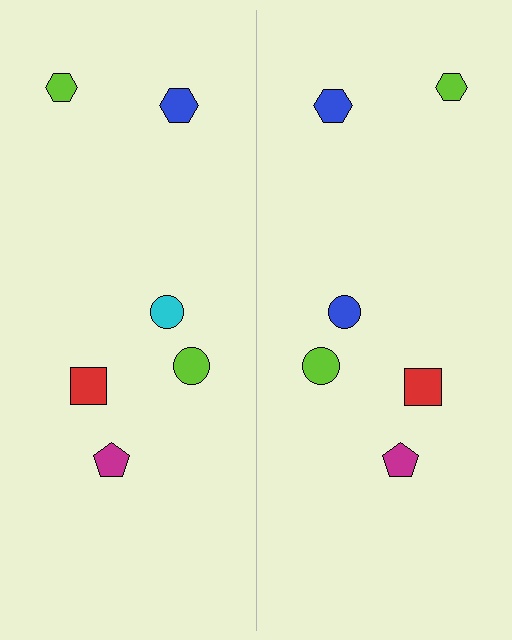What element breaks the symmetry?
The blue circle on the right side breaks the symmetry — its mirror counterpart is cyan.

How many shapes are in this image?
There are 12 shapes in this image.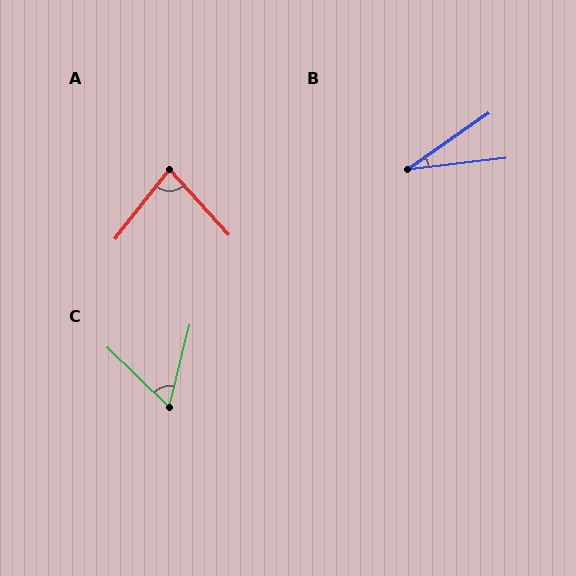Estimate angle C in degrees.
Approximately 60 degrees.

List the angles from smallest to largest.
B (28°), C (60°), A (80°).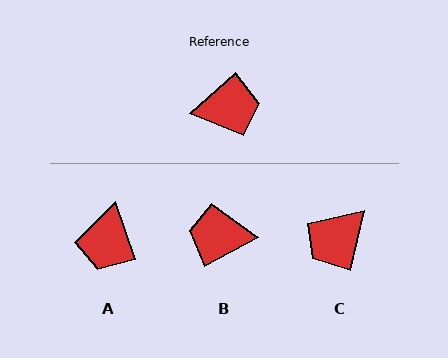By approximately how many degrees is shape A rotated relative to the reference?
Approximately 113 degrees clockwise.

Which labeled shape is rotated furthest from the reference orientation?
B, about 166 degrees away.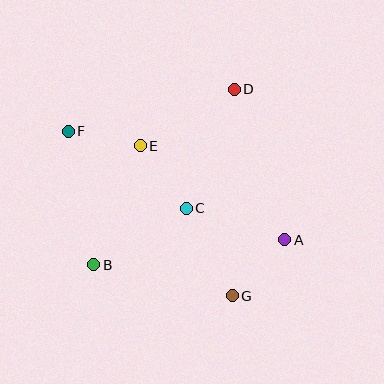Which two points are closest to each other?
Points E and F are closest to each other.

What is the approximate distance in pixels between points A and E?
The distance between A and E is approximately 172 pixels.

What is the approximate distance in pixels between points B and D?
The distance between B and D is approximately 225 pixels.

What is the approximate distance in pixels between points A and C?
The distance between A and C is approximately 103 pixels.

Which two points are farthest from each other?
Points A and F are farthest from each other.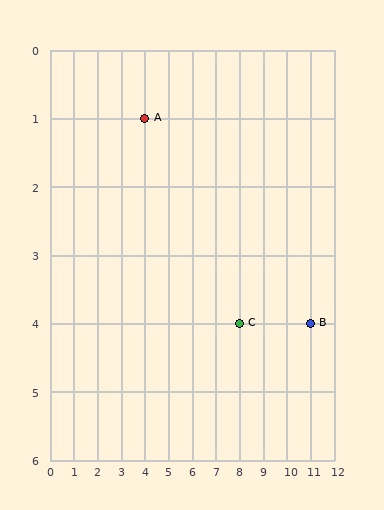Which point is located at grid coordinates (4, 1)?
Point A is at (4, 1).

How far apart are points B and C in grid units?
Points B and C are 3 columns apart.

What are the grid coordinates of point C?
Point C is at grid coordinates (8, 4).